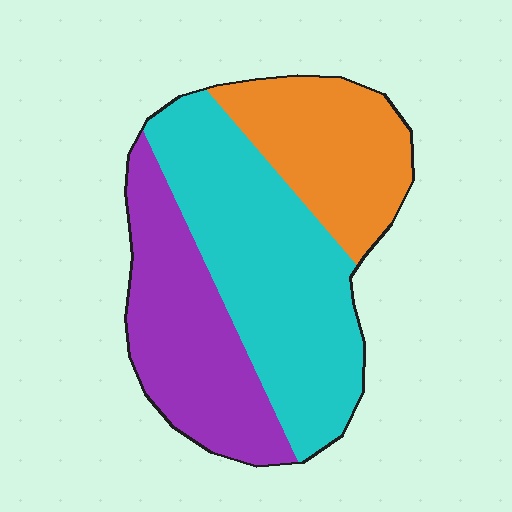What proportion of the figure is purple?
Purple takes up about one third (1/3) of the figure.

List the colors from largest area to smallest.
From largest to smallest: cyan, purple, orange.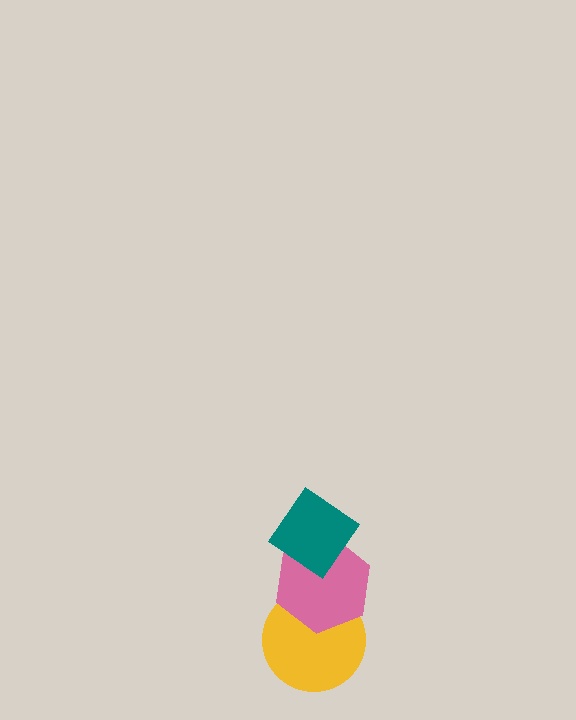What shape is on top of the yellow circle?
The pink hexagon is on top of the yellow circle.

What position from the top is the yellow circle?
The yellow circle is 3rd from the top.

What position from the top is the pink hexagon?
The pink hexagon is 2nd from the top.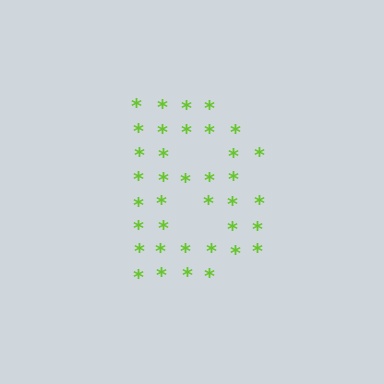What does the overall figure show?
The overall figure shows the letter B.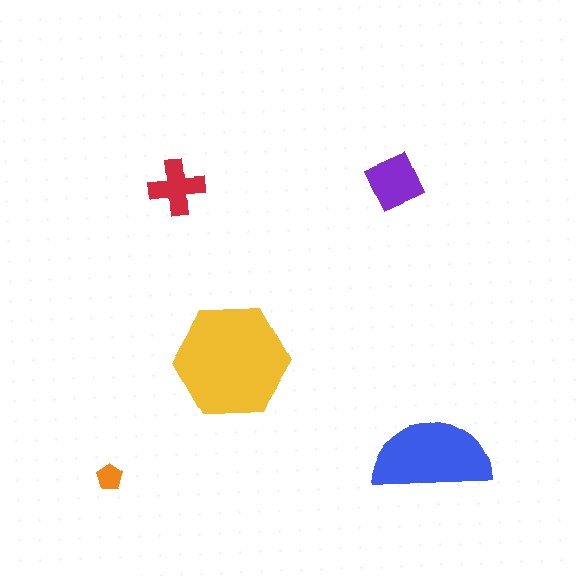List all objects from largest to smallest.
The yellow hexagon, the blue semicircle, the purple diamond, the red cross, the orange pentagon.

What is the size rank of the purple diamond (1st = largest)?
3rd.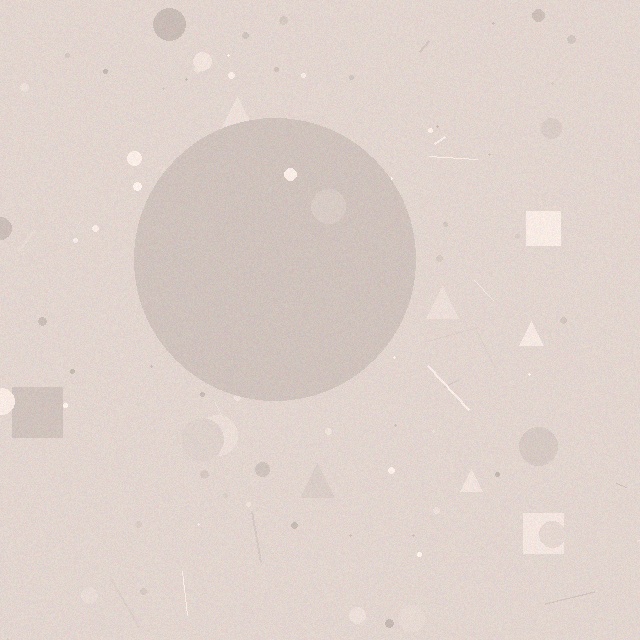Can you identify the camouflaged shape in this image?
The camouflaged shape is a circle.